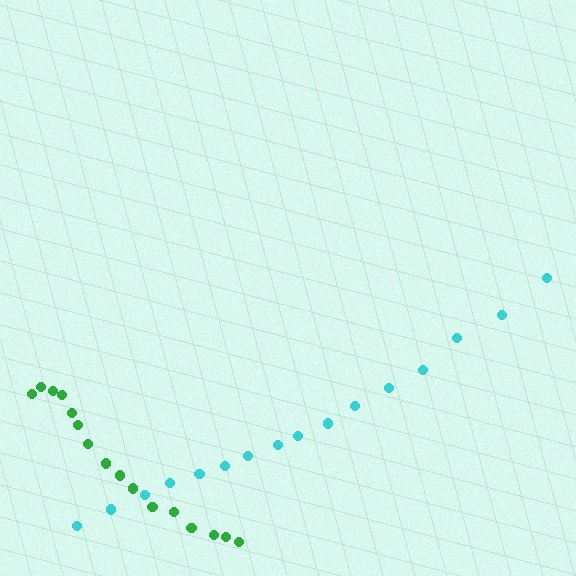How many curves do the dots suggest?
There are 2 distinct paths.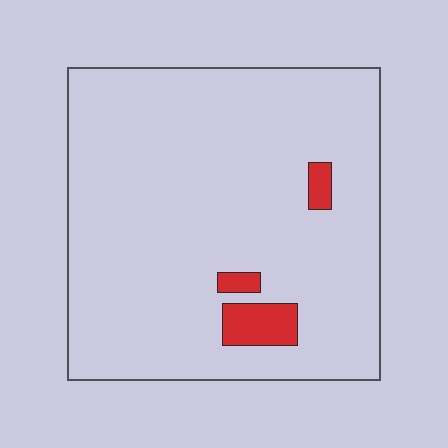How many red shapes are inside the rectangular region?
3.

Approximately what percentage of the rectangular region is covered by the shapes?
Approximately 5%.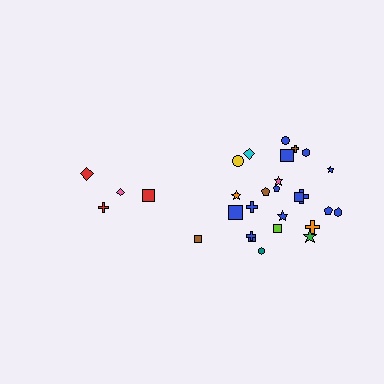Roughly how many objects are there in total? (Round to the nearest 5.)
Roughly 30 objects in total.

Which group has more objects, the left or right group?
The right group.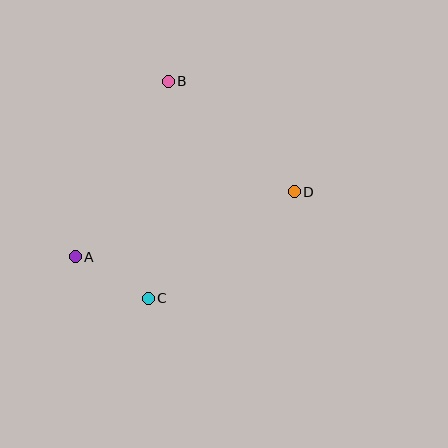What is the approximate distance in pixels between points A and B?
The distance between A and B is approximately 199 pixels.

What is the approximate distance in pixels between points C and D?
The distance between C and D is approximately 181 pixels.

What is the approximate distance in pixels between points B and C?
The distance between B and C is approximately 218 pixels.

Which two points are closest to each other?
Points A and C are closest to each other.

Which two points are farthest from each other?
Points A and D are farthest from each other.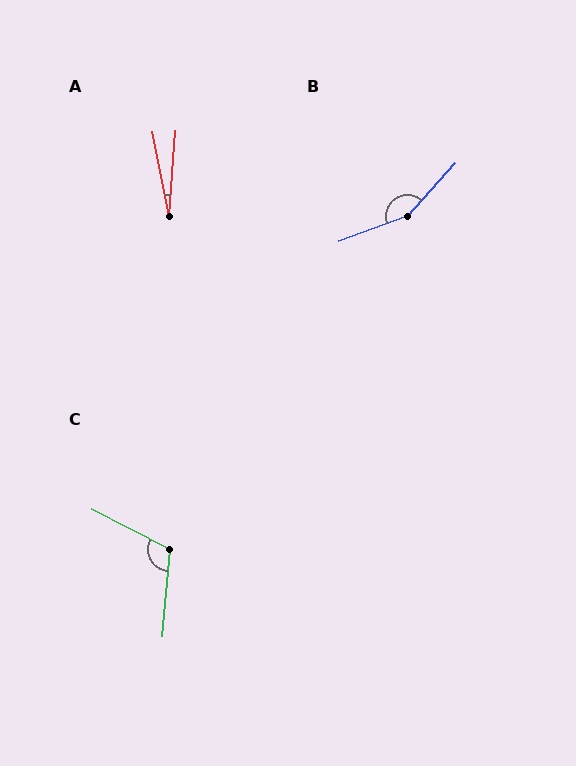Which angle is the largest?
B, at approximately 151 degrees.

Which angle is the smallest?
A, at approximately 16 degrees.